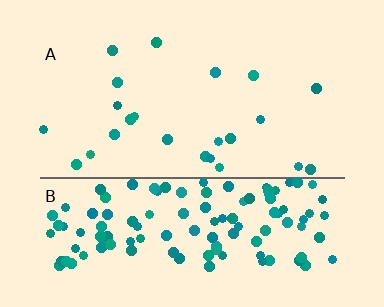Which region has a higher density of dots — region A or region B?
B (the bottom).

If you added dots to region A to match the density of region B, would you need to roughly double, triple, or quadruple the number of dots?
Approximately quadruple.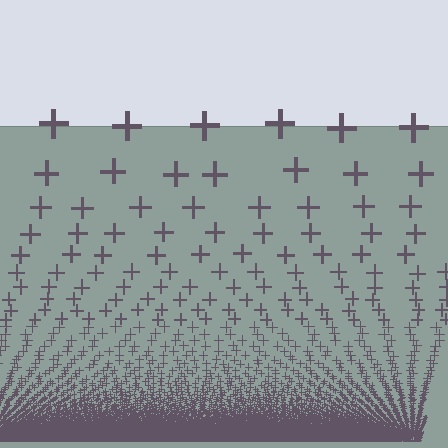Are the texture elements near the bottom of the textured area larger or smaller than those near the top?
Smaller. The gradient is inverted — elements near the bottom are smaller and denser.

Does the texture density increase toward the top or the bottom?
Density increases toward the bottom.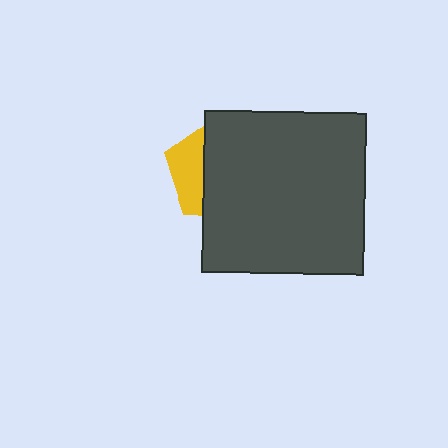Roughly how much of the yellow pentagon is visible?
A small part of it is visible (roughly 32%).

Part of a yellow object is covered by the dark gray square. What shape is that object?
It is a pentagon.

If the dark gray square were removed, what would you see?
You would see the complete yellow pentagon.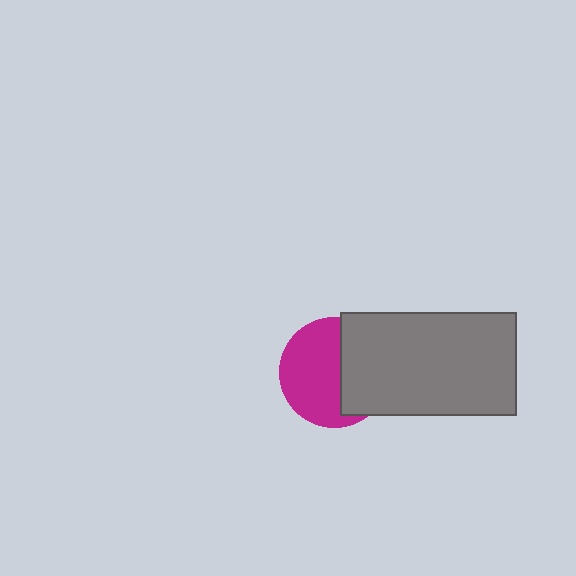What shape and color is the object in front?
The object in front is a gray rectangle.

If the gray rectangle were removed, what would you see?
You would see the complete magenta circle.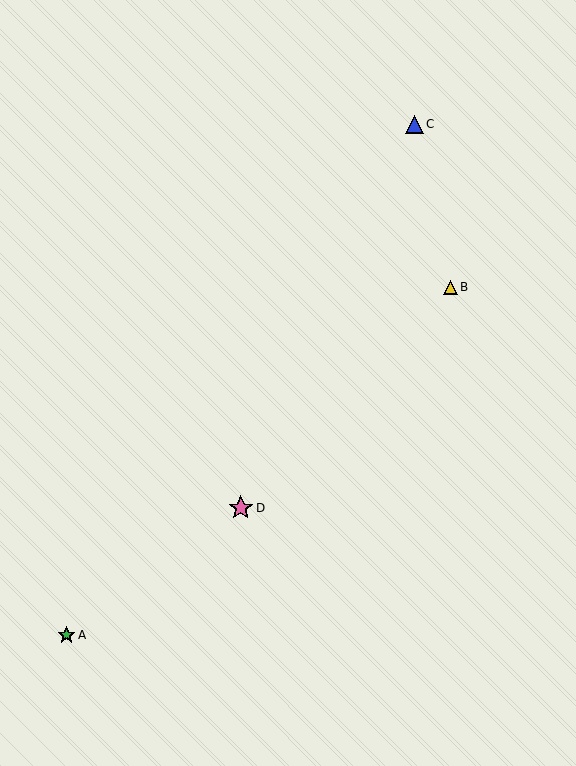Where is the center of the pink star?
The center of the pink star is at (241, 508).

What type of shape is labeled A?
Shape A is a green star.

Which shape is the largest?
The pink star (labeled D) is the largest.